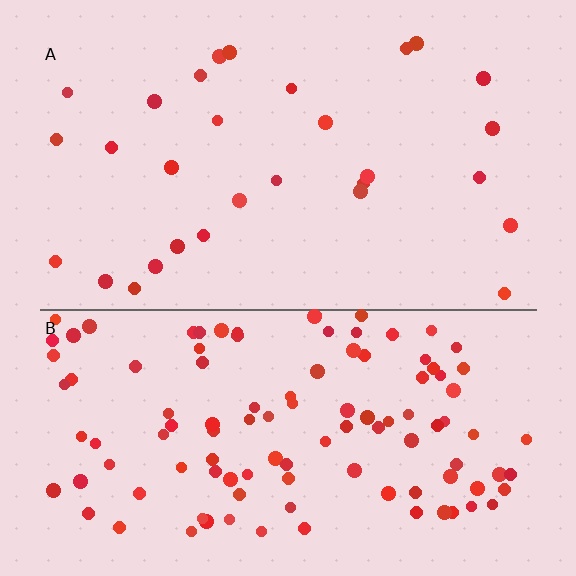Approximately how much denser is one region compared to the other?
Approximately 3.8× — region B over region A.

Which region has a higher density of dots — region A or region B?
B (the bottom).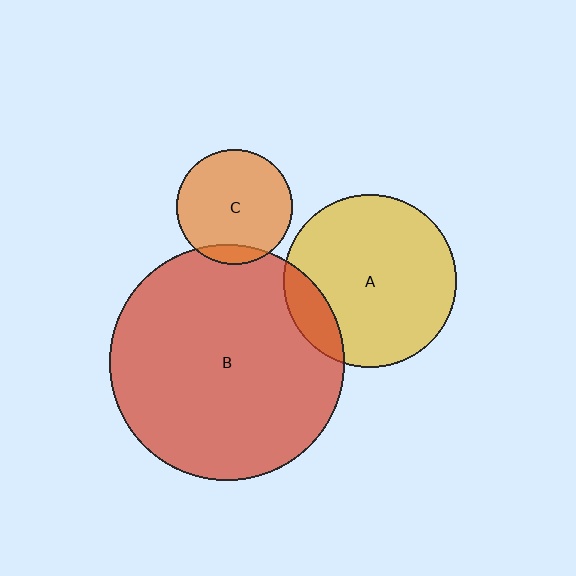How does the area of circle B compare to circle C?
Approximately 4.1 times.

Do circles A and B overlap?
Yes.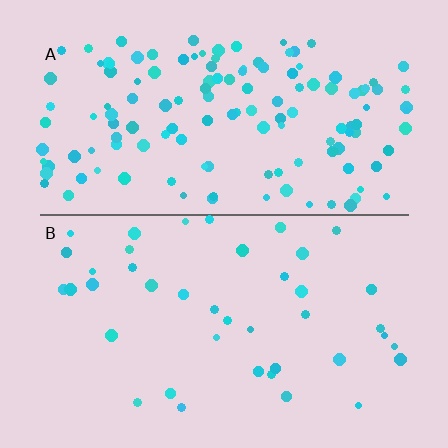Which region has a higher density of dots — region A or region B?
A (the top).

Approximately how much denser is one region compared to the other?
Approximately 3.3× — region A over region B.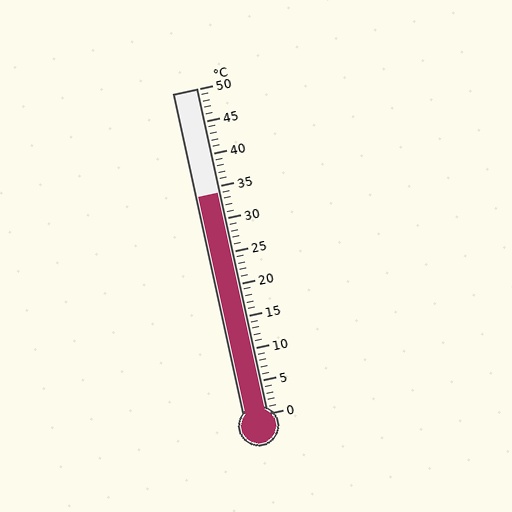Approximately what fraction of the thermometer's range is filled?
The thermometer is filled to approximately 70% of its range.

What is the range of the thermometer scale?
The thermometer scale ranges from 0°C to 50°C.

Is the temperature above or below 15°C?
The temperature is above 15°C.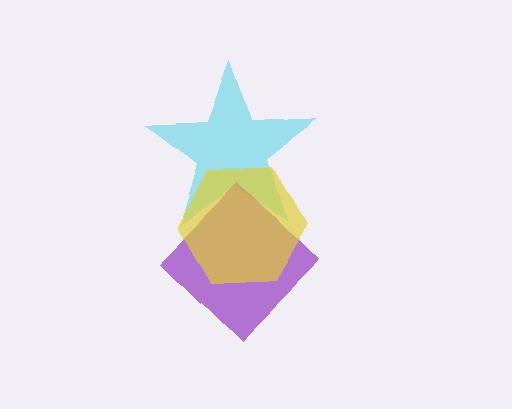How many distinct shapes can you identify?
There are 3 distinct shapes: a cyan star, a purple diamond, a yellow hexagon.